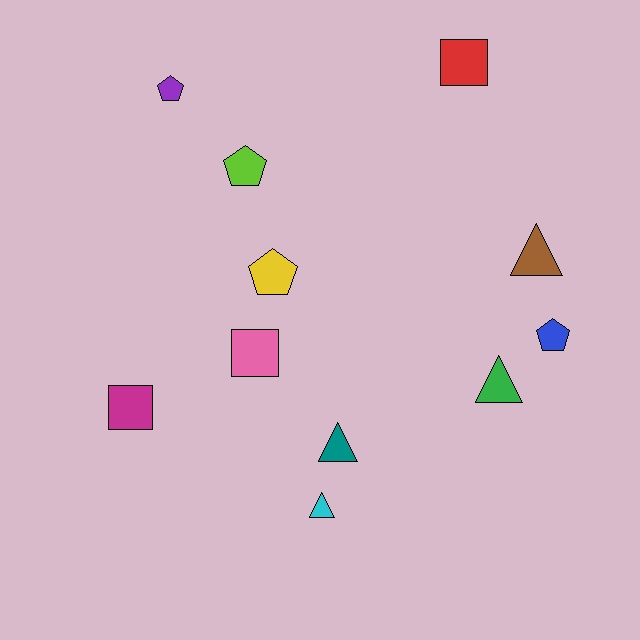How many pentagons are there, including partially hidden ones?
There are 4 pentagons.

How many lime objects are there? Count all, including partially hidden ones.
There is 1 lime object.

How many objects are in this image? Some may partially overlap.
There are 11 objects.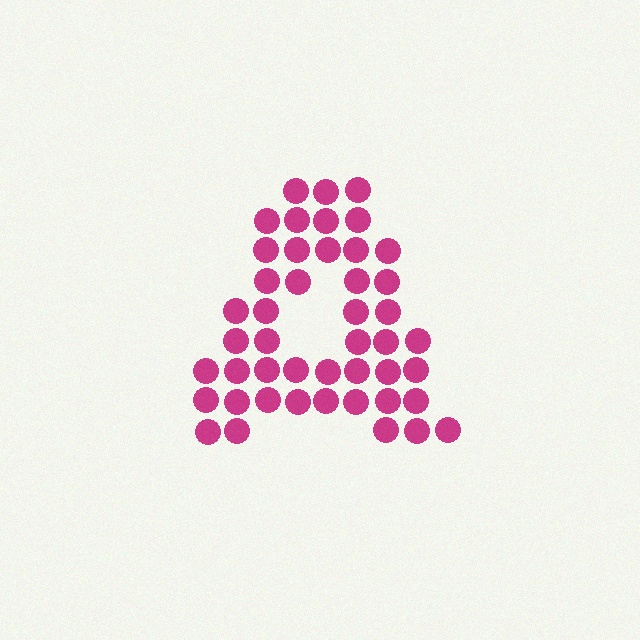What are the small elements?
The small elements are circles.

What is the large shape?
The large shape is the letter A.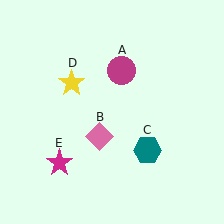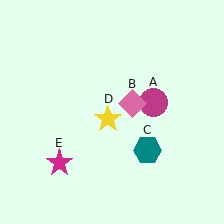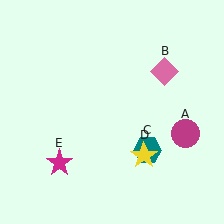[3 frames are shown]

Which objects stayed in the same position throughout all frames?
Teal hexagon (object C) and magenta star (object E) remained stationary.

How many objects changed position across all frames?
3 objects changed position: magenta circle (object A), pink diamond (object B), yellow star (object D).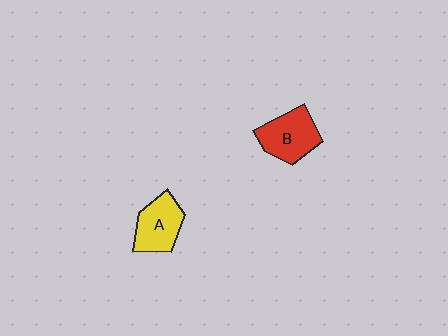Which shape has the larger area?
Shape B (red).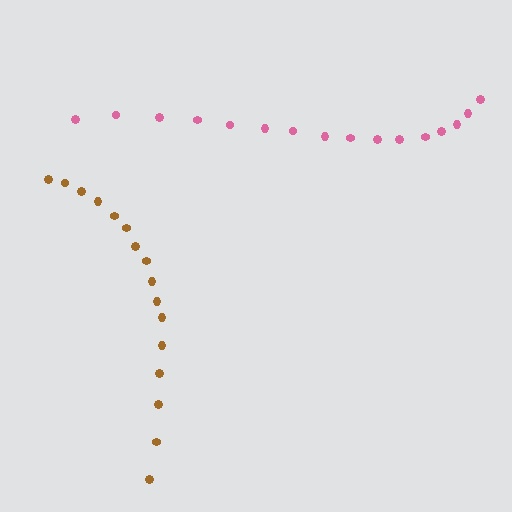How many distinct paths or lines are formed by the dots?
There are 2 distinct paths.